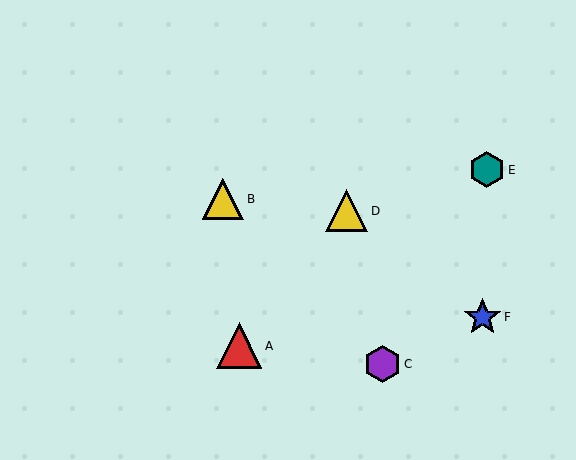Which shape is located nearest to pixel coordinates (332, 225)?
The yellow triangle (labeled D) at (346, 211) is nearest to that location.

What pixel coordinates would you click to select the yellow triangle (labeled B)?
Click at (223, 199) to select the yellow triangle B.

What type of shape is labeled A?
Shape A is a red triangle.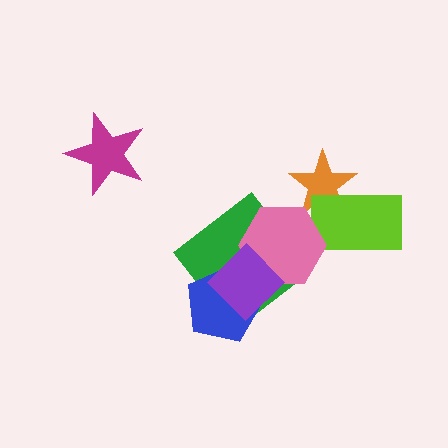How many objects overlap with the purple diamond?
3 objects overlap with the purple diamond.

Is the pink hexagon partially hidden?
Yes, it is partially covered by another shape.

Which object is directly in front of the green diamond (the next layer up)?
The blue pentagon is directly in front of the green diamond.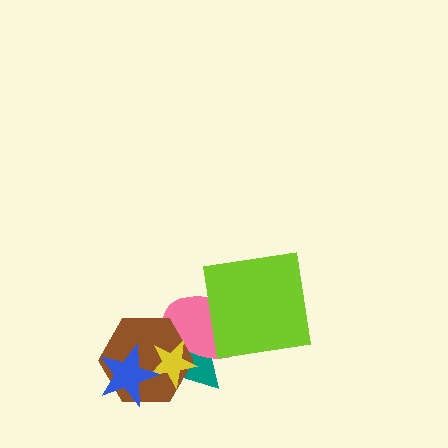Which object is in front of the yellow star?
The blue star is in front of the yellow star.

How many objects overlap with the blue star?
3 objects overlap with the blue star.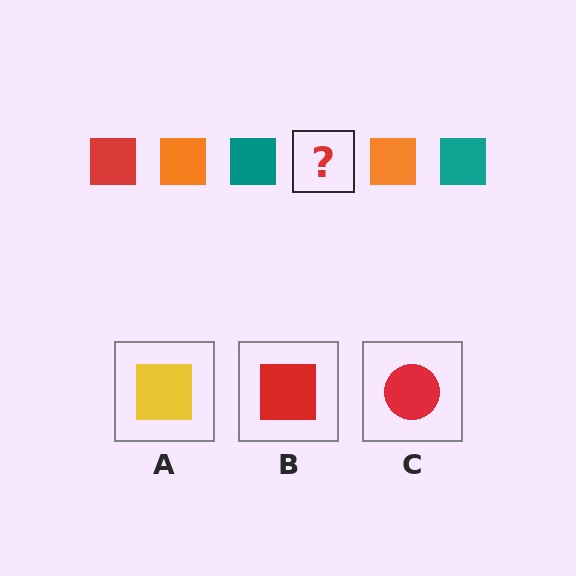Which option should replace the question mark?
Option B.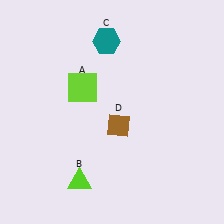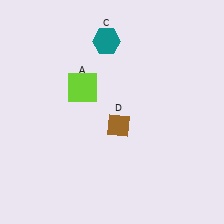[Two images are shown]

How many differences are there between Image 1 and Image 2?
There is 1 difference between the two images.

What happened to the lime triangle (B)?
The lime triangle (B) was removed in Image 2. It was in the bottom-left area of Image 1.